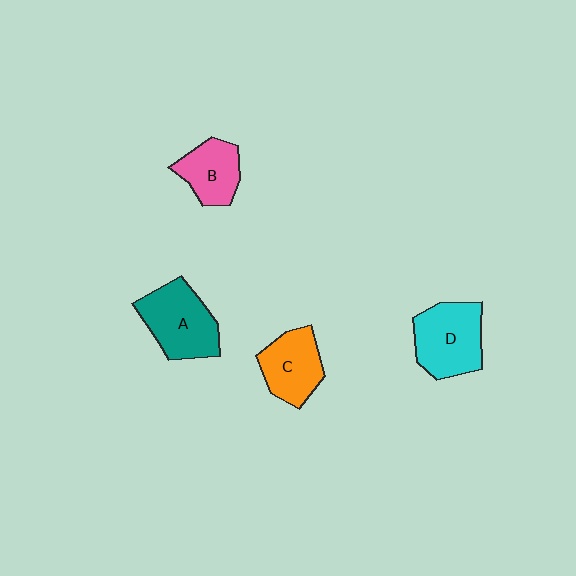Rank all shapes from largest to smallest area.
From largest to smallest: A (teal), D (cyan), C (orange), B (pink).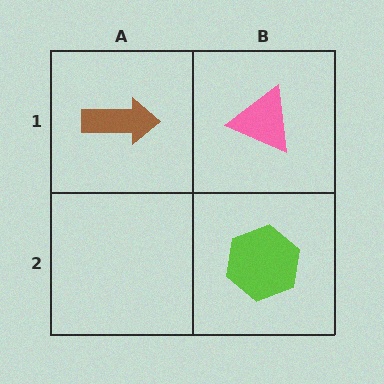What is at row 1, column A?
A brown arrow.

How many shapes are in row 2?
1 shape.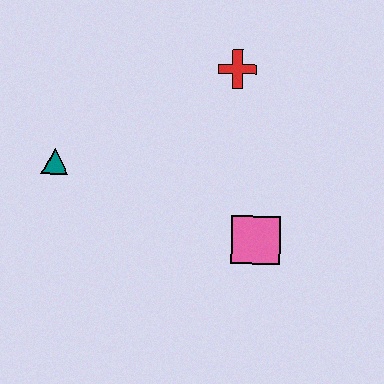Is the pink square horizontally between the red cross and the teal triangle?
No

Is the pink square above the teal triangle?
No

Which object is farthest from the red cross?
The teal triangle is farthest from the red cross.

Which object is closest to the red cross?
The pink square is closest to the red cross.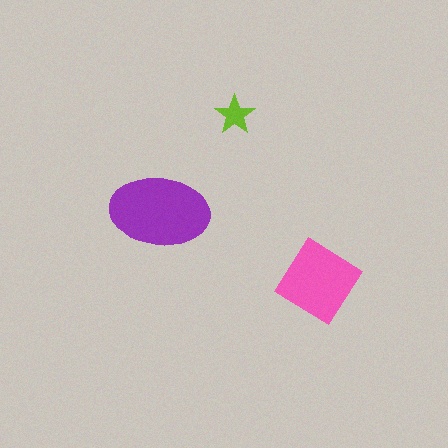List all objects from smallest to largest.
The lime star, the pink diamond, the purple ellipse.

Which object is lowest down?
The pink diamond is bottommost.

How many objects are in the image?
There are 3 objects in the image.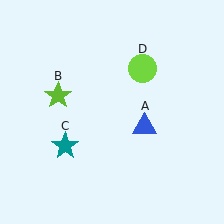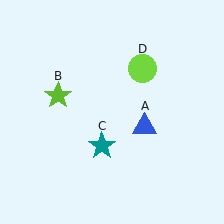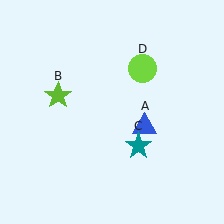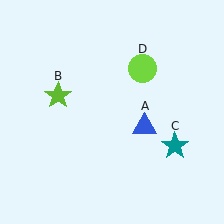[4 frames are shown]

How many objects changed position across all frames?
1 object changed position: teal star (object C).